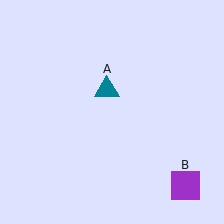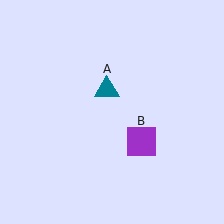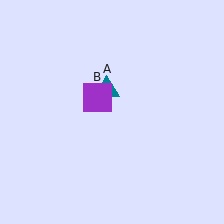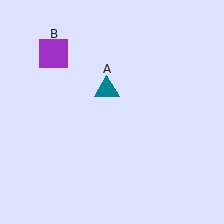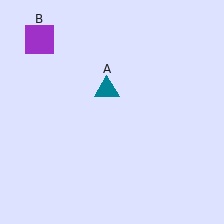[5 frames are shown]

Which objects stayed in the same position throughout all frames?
Teal triangle (object A) remained stationary.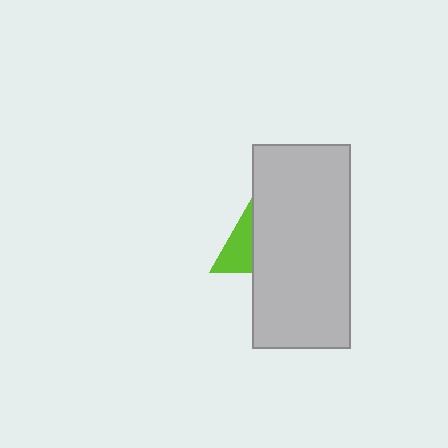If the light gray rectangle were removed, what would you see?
You would see the complete lime triangle.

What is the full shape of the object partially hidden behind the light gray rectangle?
The partially hidden object is a lime triangle.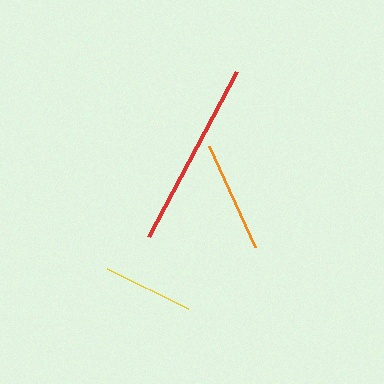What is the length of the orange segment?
The orange segment is approximately 110 pixels long.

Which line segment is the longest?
The red line is the longest at approximately 187 pixels.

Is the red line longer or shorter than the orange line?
The red line is longer than the orange line.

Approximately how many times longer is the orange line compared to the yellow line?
The orange line is approximately 1.2 times the length of the yellow line.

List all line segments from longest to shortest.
From longest to shortest: red, orange, yellow.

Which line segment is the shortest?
The yellow line is the shortest at approximately 90 pixels.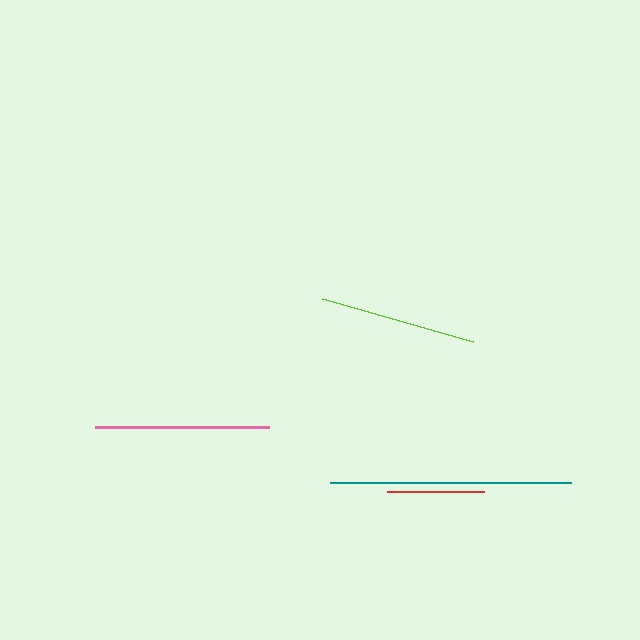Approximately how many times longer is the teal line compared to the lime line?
The teal line is approximately 1.5 times the length of the lime line.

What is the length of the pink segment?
The pink segment is approximately 174 pixels long.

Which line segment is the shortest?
The red line is the shortest at approximately 97 pixels.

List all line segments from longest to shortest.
From longest to shortest: teal, pink, lime, red.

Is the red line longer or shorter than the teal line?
The teal line is longer than the red line.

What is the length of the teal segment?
The teal segment is approximately 241 pixels long.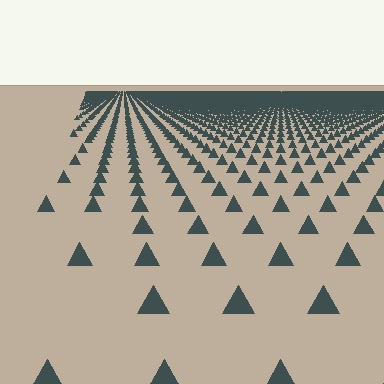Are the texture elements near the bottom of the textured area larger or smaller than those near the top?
Larger. Near the bottom, elements are closer to the viewer and appear at a bigger on-screen size.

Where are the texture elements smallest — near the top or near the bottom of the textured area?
Near the top.